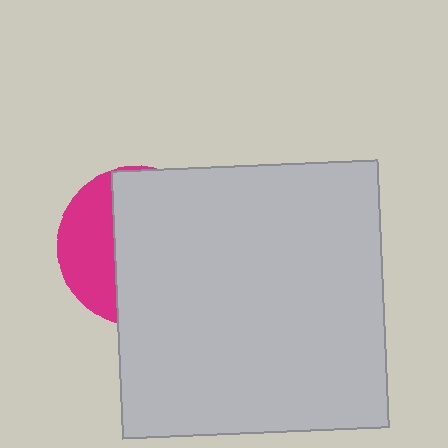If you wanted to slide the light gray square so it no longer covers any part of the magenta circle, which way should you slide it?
Slide it right — that is the most direct way to separate the two shapes.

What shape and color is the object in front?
The object in front is a light gray square.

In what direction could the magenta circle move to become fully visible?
The magenta circle could move left. That would shift it out from behind the light gray square entirely.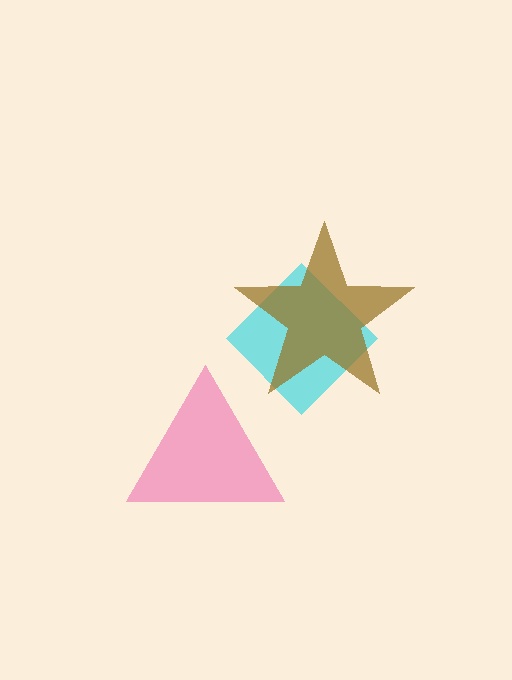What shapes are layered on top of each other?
The layered shapes are: a cyan diamond, a brown star, a pink triangle.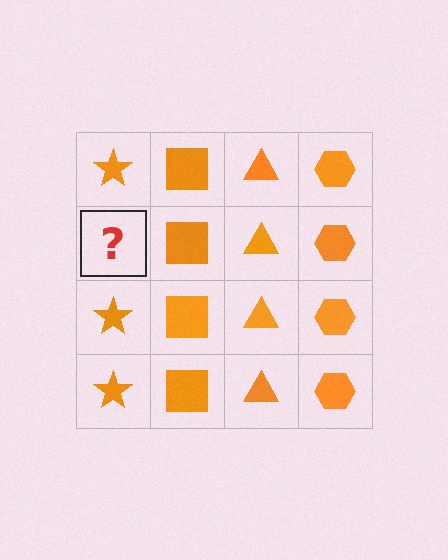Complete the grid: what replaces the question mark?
The question mark should be replaced with an orange star.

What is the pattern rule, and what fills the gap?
The rule is that each column has a consistent shape. The gap should be filled with an orange star.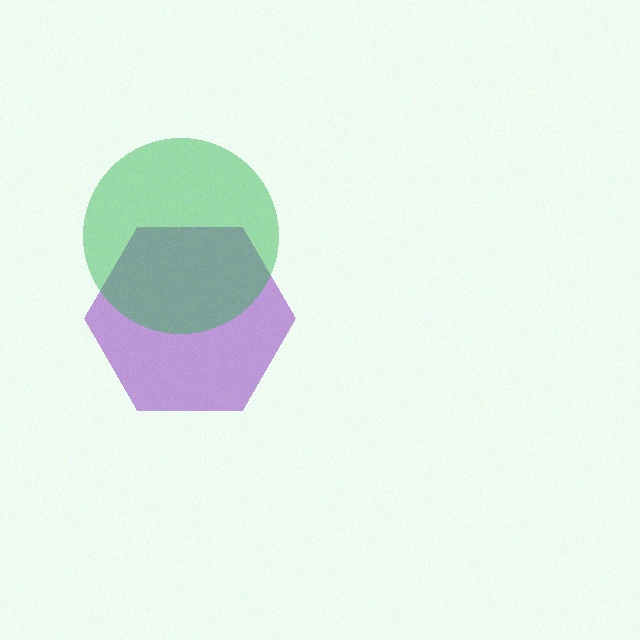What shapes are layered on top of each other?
The layered shapes are: a purple hexagon, a green circle.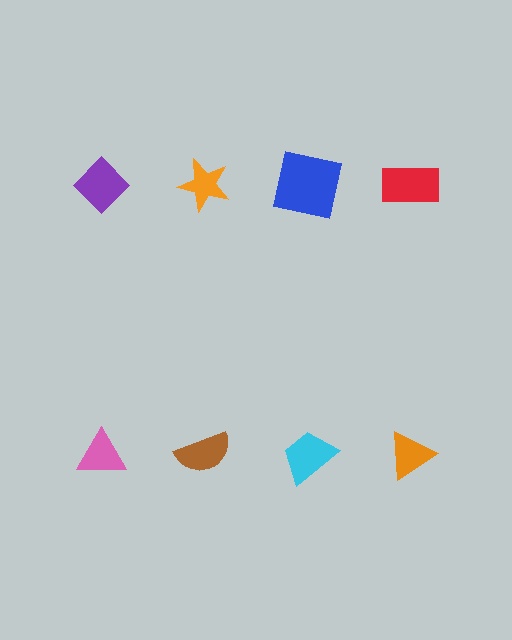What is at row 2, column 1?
A pink triangle.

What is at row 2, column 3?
A cyan trapezoid.